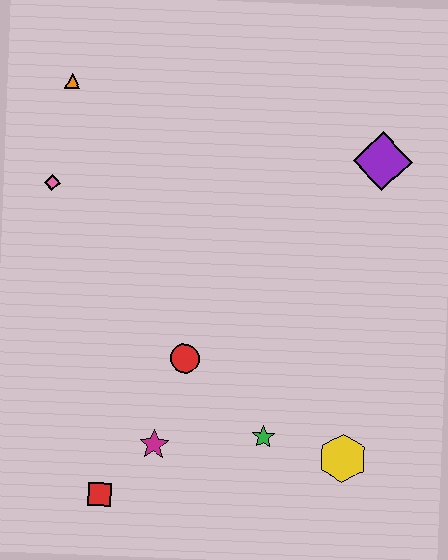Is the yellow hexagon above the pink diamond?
No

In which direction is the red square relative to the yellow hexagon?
The red square is to the left of the yellow hexagon.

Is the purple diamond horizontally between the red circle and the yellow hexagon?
No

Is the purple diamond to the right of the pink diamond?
Yes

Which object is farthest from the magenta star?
The orange triangle is farthest from the magenta star.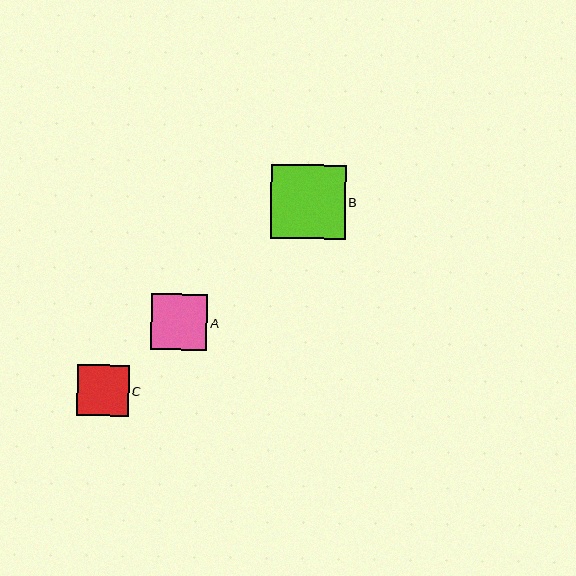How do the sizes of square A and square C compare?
Square A and square C are approximately the same size.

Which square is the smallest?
Square C is the smallest with a size of approximately 52 pixels.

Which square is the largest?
Square B is the largest with a size of approximately 75 pixels.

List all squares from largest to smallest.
From largest to smallest: B, A, C.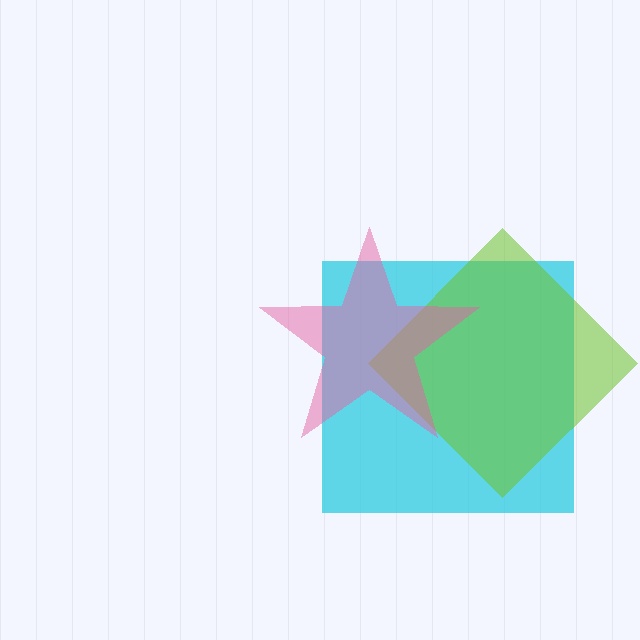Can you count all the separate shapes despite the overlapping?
Yes, there are 3 separate shapes.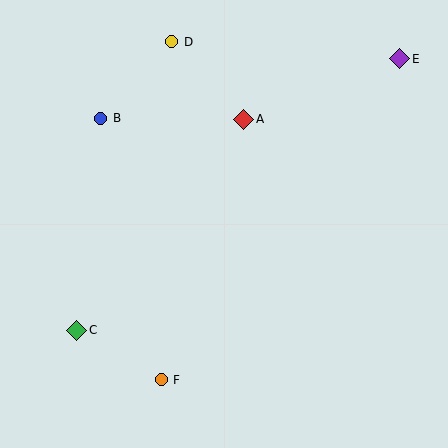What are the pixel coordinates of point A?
Point A is at (244, 119).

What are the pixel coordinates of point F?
Point F is at (161, 380).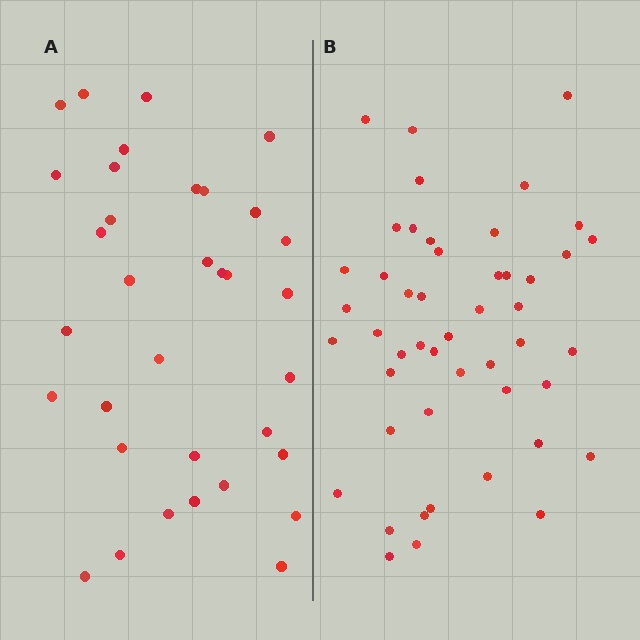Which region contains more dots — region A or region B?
Region B (the right region) has more dots.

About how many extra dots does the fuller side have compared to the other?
Region B has approximately 15 more dots than region A.